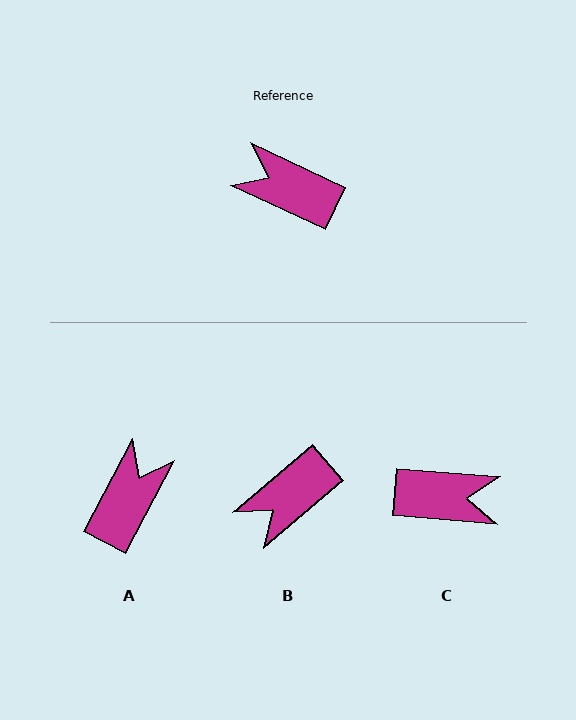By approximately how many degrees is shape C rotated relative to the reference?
Approximately 160 degrees clockwise.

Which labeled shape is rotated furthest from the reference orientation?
C, about 160 degrees away.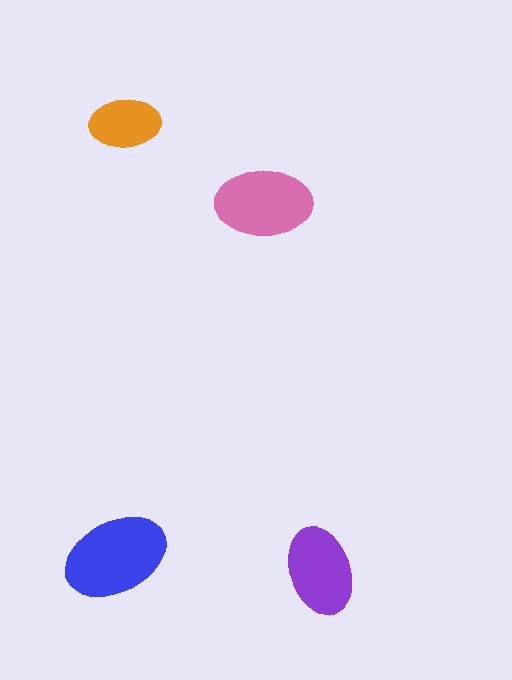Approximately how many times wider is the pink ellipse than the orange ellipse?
About 1.5 times wider.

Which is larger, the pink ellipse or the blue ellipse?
The blue one.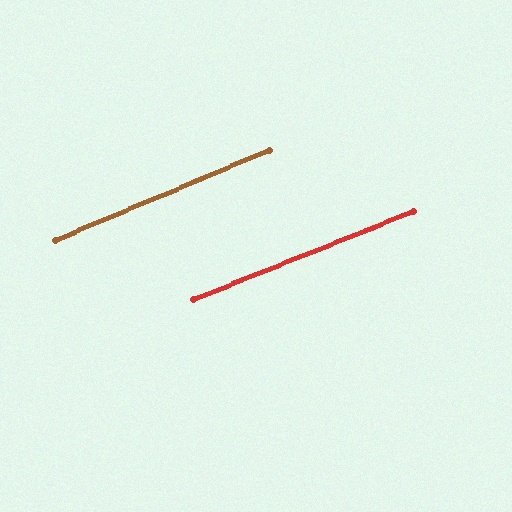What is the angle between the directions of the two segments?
Approximately 1 degree.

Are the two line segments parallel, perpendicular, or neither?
Parallel — their directions differ by only 0.8°.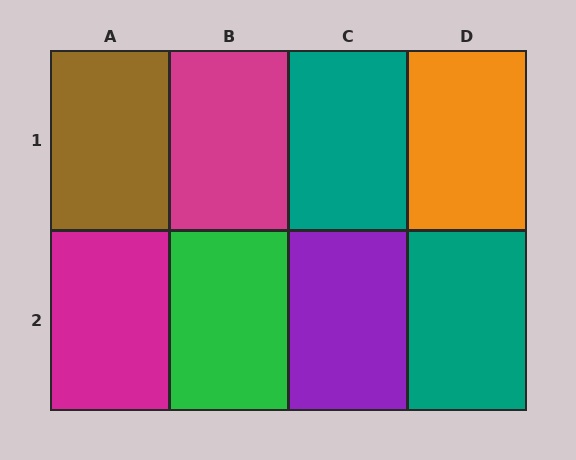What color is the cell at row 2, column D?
Teal.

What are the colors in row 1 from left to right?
Brown, magenta, teal, orange.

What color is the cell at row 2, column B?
Green.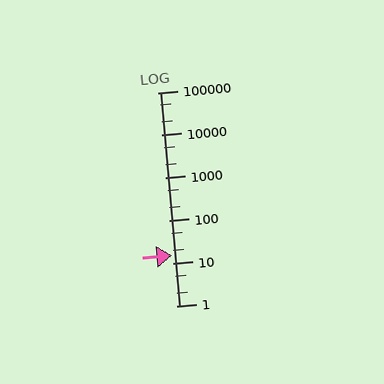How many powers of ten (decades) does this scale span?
The scale spans 5 decades, from 1 to 100000.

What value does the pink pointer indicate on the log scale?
The pointer indicates approximately 15.